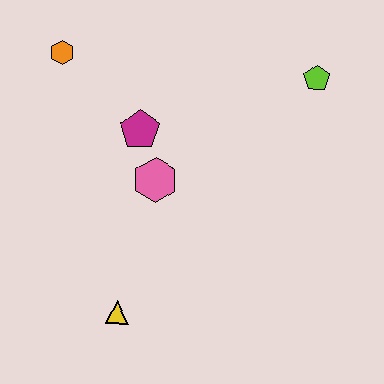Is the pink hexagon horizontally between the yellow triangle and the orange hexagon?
No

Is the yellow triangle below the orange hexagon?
Yes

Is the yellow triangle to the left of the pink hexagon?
Yes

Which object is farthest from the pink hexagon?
The lime pentagon is farthest from the pink hexagon.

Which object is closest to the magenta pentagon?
The pink hexagon is closest to the magenta pentagon.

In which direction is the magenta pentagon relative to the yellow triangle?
The magenta pentagon is above the yellow triangle.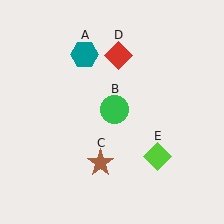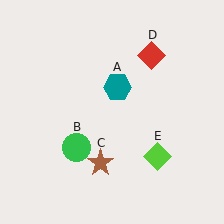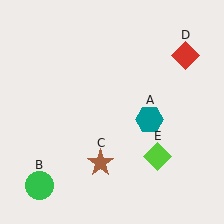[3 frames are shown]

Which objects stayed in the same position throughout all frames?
Brown star (object C) and lime diamond (object E) remained stationary.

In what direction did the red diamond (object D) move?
The red diamond (object D) moved right.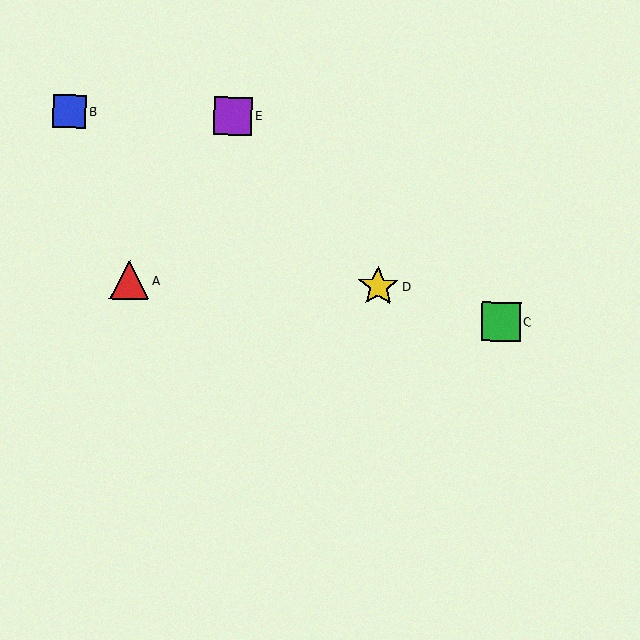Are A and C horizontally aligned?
No, A is at y≈280 and C is at y≈322.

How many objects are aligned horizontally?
2 objects (A, D) are aligned horizontally.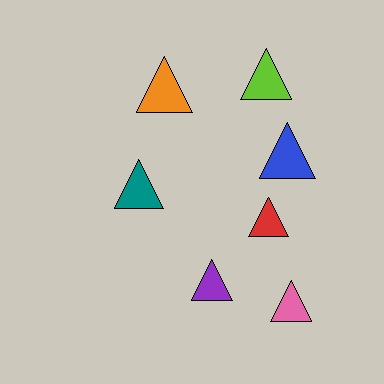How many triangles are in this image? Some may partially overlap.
There are 7 triangles.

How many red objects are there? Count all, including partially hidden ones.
There is 1 red object.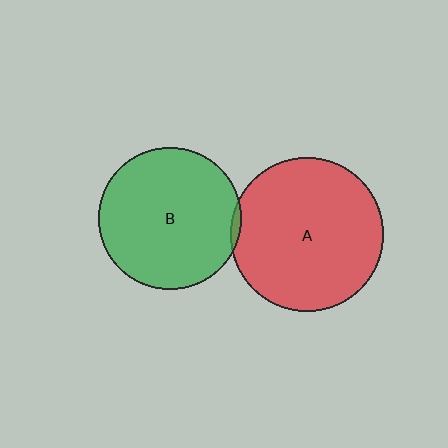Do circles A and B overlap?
Yes.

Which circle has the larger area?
Circle A (red).